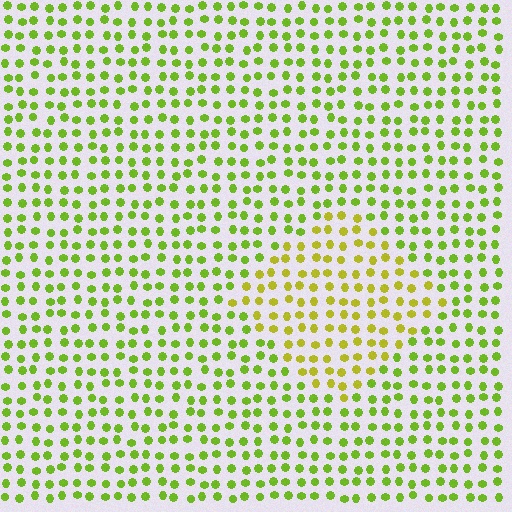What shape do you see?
I see a diamond.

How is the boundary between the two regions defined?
The boundary is defined purely by a slight shift in hue (about 28 degrees). Spacing, size, and orientation are identical on both sides.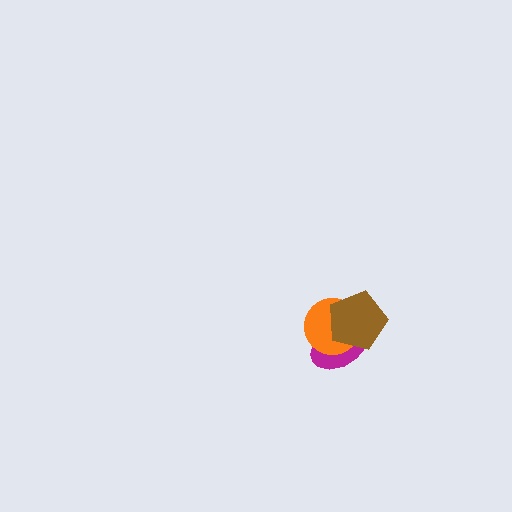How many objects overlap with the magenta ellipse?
2 objects overlap with the magenta ellipse.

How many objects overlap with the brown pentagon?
2 objects overlap with the brown pentagon.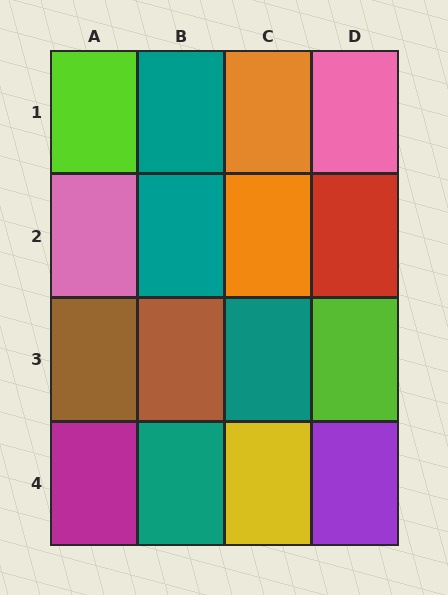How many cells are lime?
2 cells are lime.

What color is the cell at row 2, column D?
Red.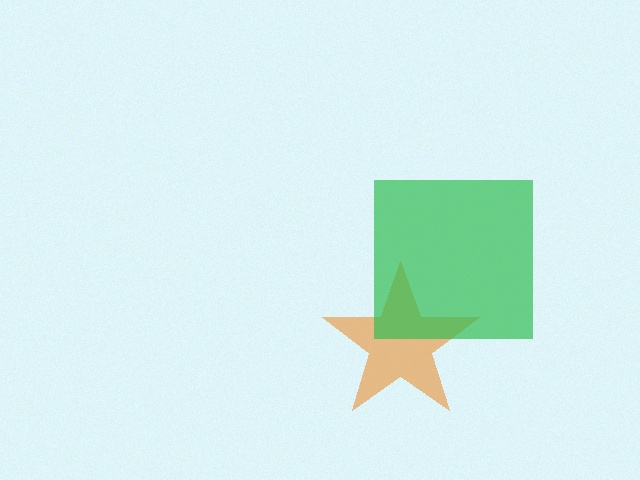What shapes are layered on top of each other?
The layered shapes are: an orange star, a green square.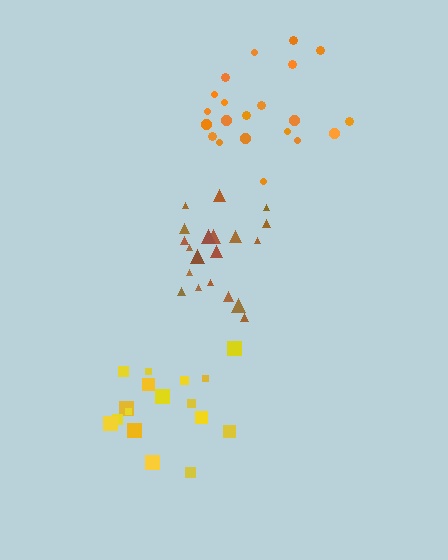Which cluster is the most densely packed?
Brown.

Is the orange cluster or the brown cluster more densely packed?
Brown.